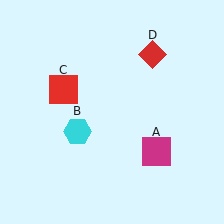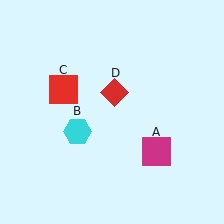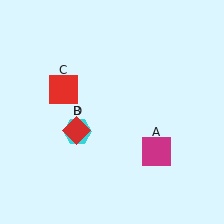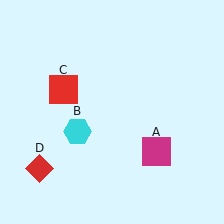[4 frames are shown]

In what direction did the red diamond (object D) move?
The red diamond (object D) moved down and to the left.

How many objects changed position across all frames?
1 object changed position: red diamond (object D).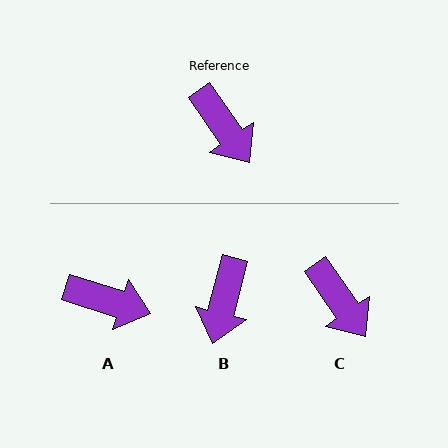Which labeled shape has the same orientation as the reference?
C.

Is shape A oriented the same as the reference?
No, it is off by about 38 degrees.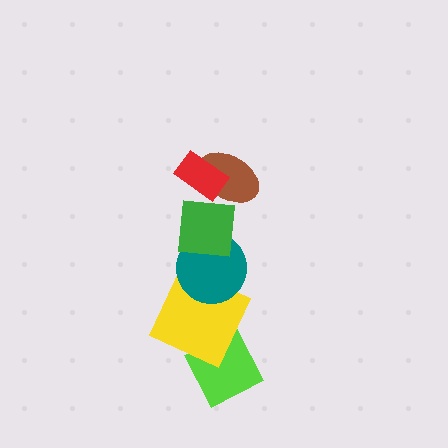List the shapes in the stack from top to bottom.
From top to bottom: the red rectangle, the brown ellipse, the green square, the teal circle, the yellow square, the lime diamond.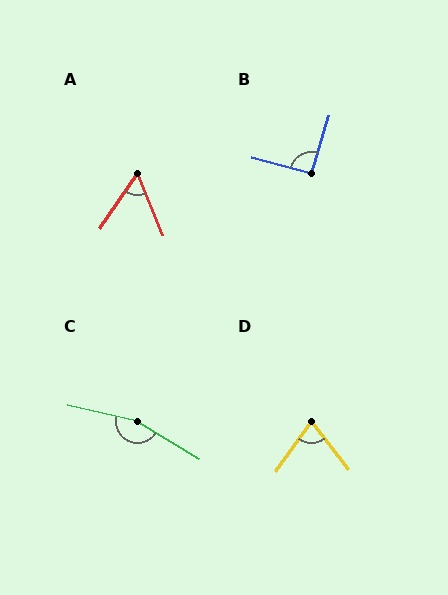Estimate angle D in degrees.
Approximately 74 degrees.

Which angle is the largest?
C, at approximately 162 degrees.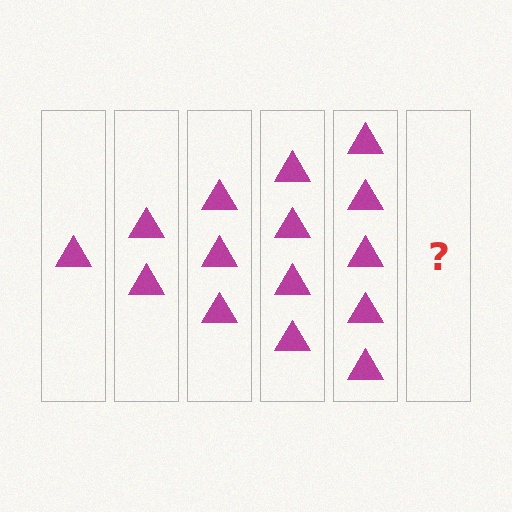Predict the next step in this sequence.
The next step is 6 triangles.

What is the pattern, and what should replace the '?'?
The pattern is that each step adds one more triangle. The '?' should be 6 triangles.